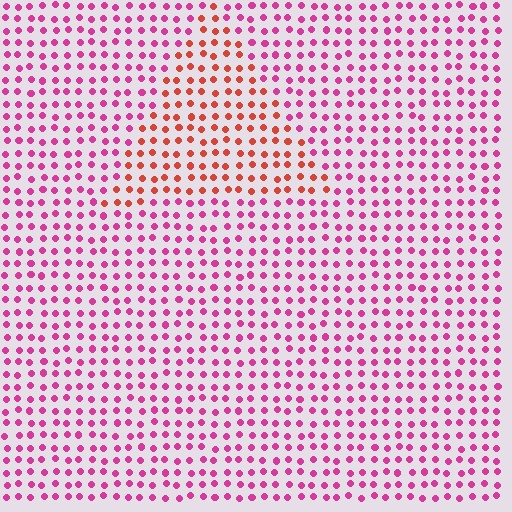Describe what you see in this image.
The image is filled with small magenta elements in a uniform arrangement. A triangle-shaped region is visible where the elements are tinted to a slightly different hue, forming a subtle color boundary.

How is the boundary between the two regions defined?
The boundary is defined purely by a slight shift in hue (about 42 degrees). Spacing, size, and orientation are identical on both sides.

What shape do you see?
I see a triangle.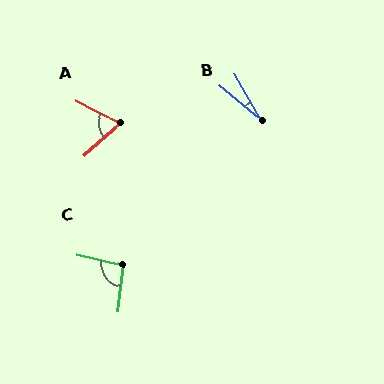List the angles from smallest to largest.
B (20°), A (68°), C (96°).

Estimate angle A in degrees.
Approximately 68 degrees.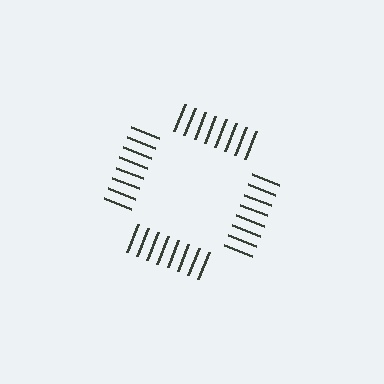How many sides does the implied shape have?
4 sides — the line-ends trace a square.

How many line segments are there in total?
32 — 8 along each of the 4 edges.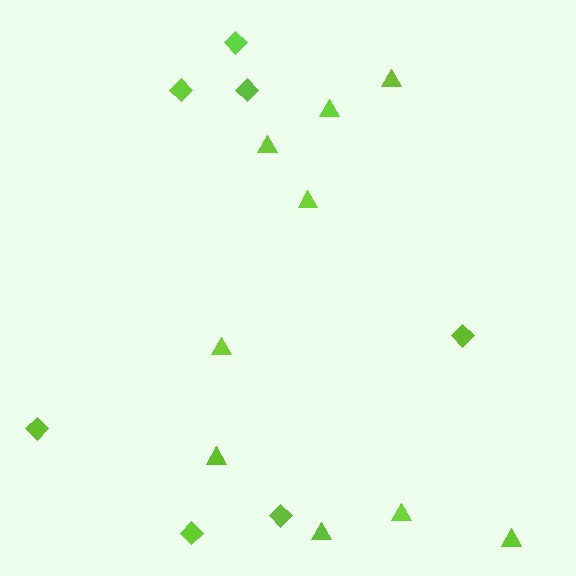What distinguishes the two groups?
There are 2 groups: one group of diamonds (7) and one group of triangles (9).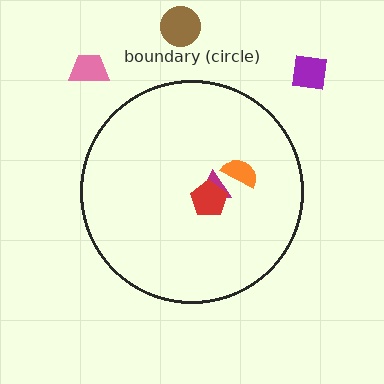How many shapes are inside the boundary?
3 inside, 3 outside.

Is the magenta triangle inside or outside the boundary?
Inside.